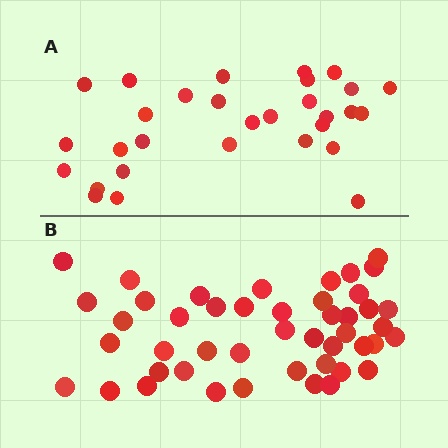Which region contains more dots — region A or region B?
Region B (the bottom region) has more dots.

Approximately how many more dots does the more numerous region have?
Region B has approximately 15 more dots than region A.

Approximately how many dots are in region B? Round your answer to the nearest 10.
About 50 dots. (The exact count is 46, which rounds to 50.)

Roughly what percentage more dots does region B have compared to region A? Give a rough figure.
About 55% more.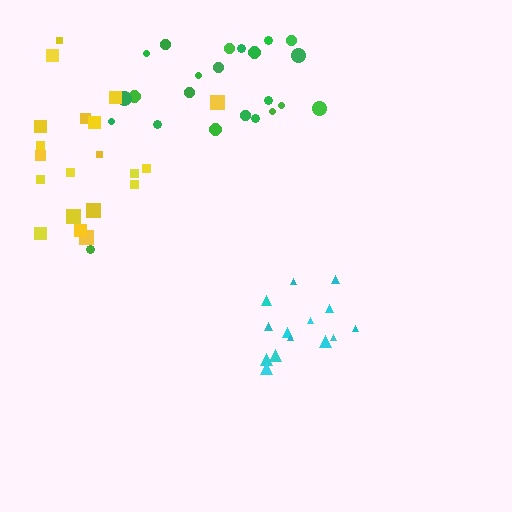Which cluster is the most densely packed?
Cyan.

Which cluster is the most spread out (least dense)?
Green.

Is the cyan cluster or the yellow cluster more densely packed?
Cyan.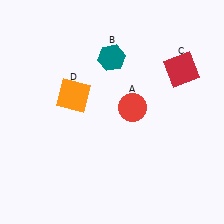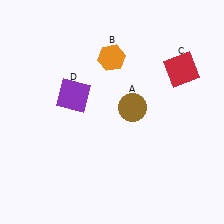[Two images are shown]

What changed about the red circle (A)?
In Image 1, A is red. In Image 2, it changed to brown.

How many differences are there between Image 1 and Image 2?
There are 3 differences between the two images.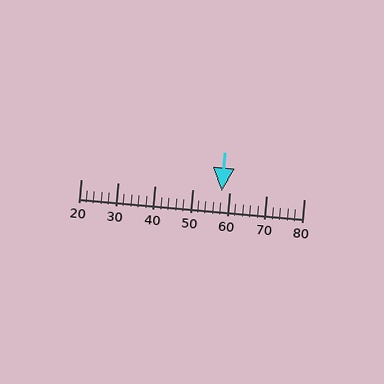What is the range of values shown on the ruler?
The ruler shows values from 20 to 80.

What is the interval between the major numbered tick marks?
The major tick marks are spaced 10 units apart.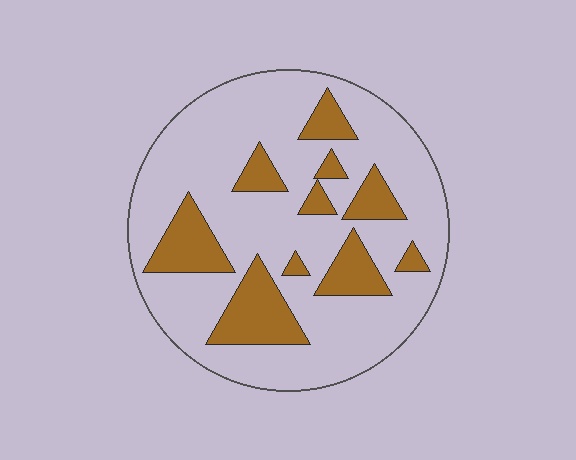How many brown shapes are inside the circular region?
10.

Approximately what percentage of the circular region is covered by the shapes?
Approximately 25%.